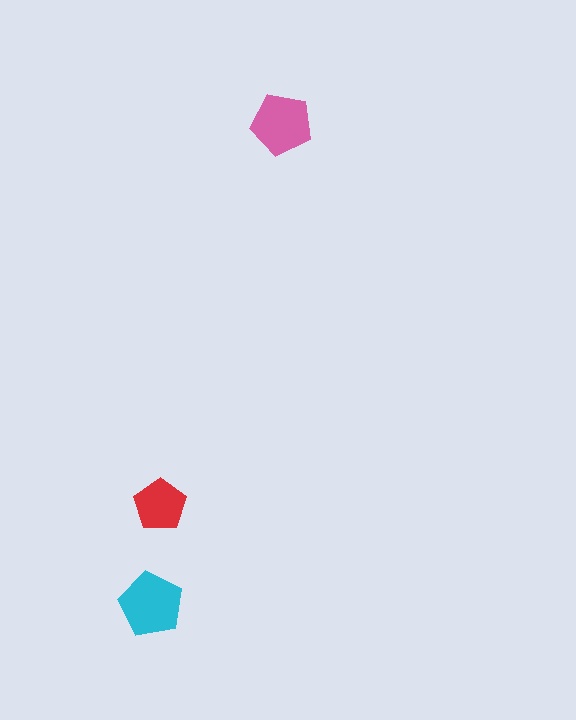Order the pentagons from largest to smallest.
the cyan one, the pink one, the red one.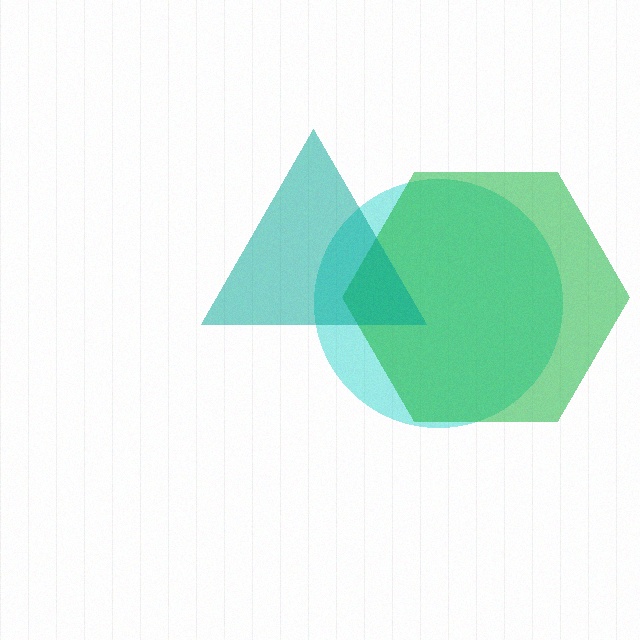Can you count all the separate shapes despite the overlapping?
Yes, there are 3 separate shapes.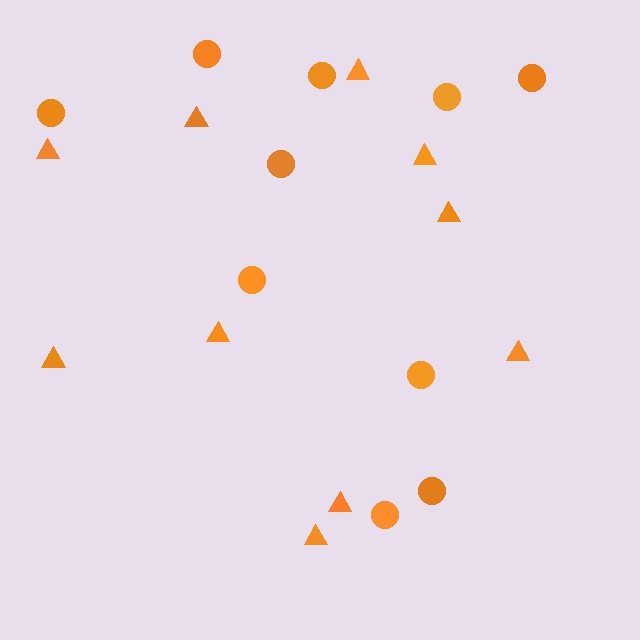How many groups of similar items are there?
There are 2 groups: one group of circles (10) and one group of triangles (10).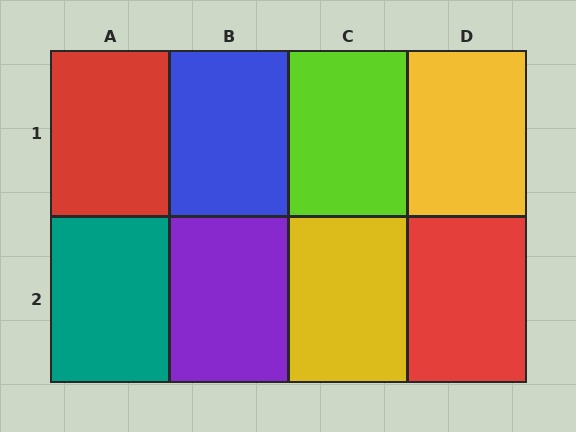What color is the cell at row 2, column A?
Teal.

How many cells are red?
2 cells are red.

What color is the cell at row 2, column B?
Purple.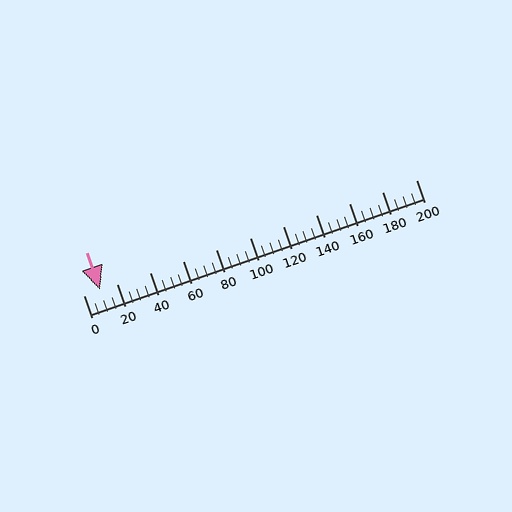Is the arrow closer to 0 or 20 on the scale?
The arrow is closer to 0.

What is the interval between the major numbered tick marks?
The major tick marks are spaced 20 units apart.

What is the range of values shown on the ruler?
The ruler shows values from 0 to 200.